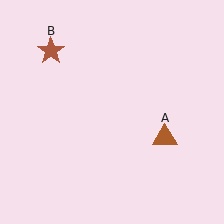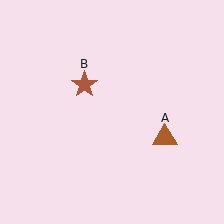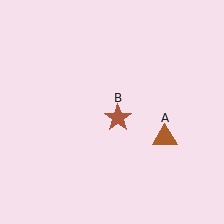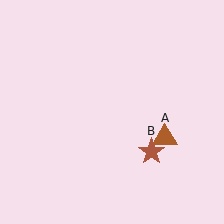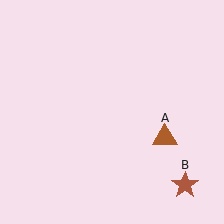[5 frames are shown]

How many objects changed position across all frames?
1 object changed position: brown star (object B).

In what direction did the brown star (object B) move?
The brown star (object B) moved down and to the right.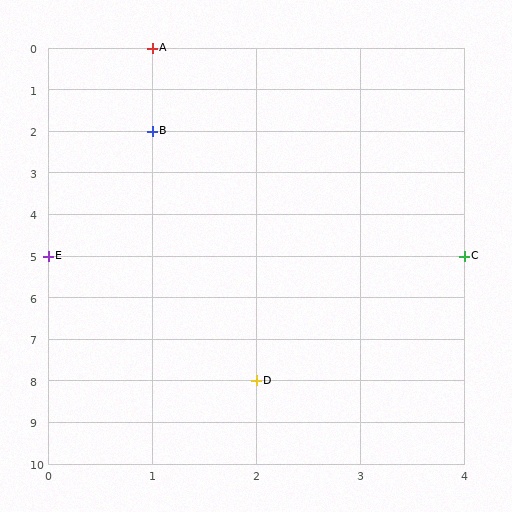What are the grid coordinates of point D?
Point D is at grid coordinates (2, 8).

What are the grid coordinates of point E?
Point E is at grid coordinates (0, 5).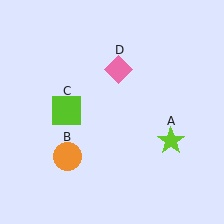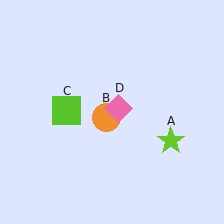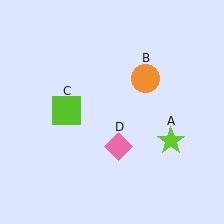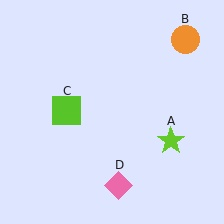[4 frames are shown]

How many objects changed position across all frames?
2 objects changed position: orange circle (object B), pink diamond (object D).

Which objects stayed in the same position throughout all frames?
Lime star (object A) and lime square (object C) remained stationary.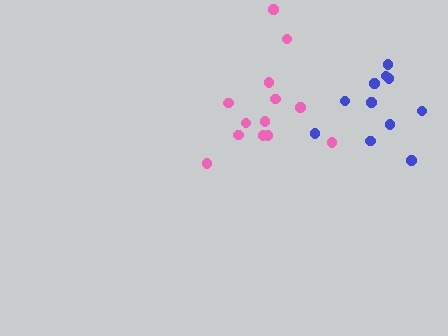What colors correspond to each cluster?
The clusters are colored: pink, blue.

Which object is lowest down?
The blue cluster is bottommost.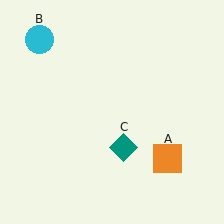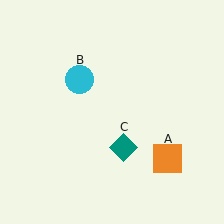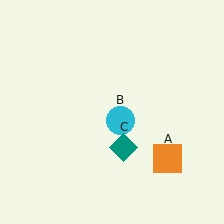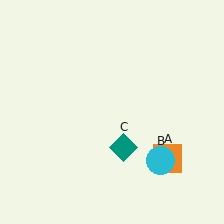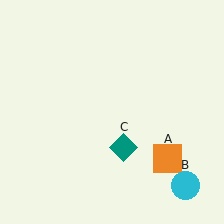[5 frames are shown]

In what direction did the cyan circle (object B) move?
The cyan circle (object B) moved down and to the right.